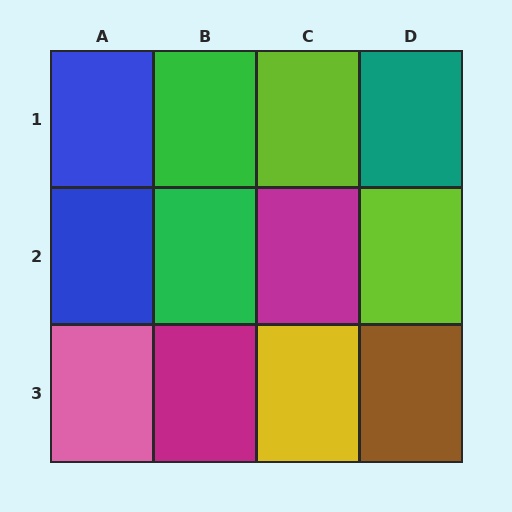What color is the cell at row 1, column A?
Blue.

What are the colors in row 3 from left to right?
Pink, magenta, yellow, brown.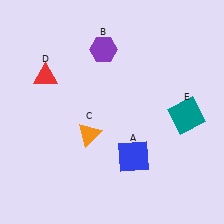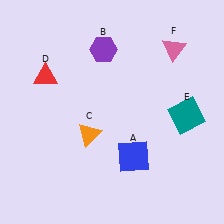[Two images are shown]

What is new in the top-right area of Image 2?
A pink triangle (F) was added in the top-right area of Image 2.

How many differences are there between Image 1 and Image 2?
There is 1 difference between the two images.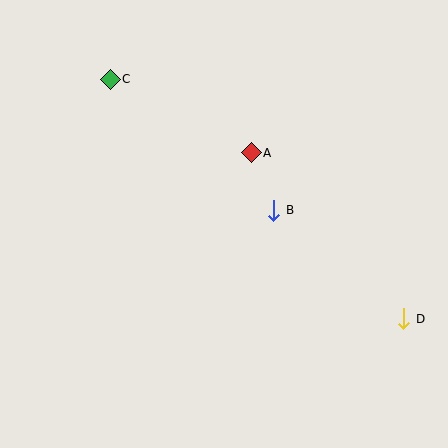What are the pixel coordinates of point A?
Point A is at (251, 153).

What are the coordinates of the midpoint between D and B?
The midpoint between D and B is at (339, 265).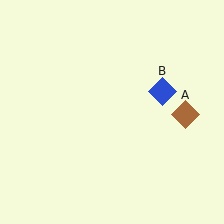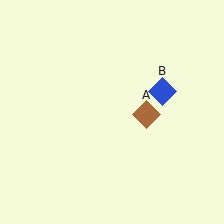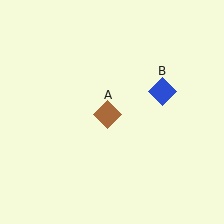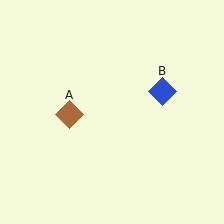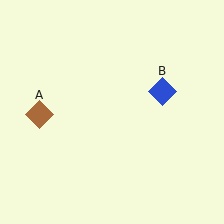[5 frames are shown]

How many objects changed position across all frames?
1 object changed position: brown diamond (object A).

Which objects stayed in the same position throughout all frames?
Blue diamond (object B) remained stationary.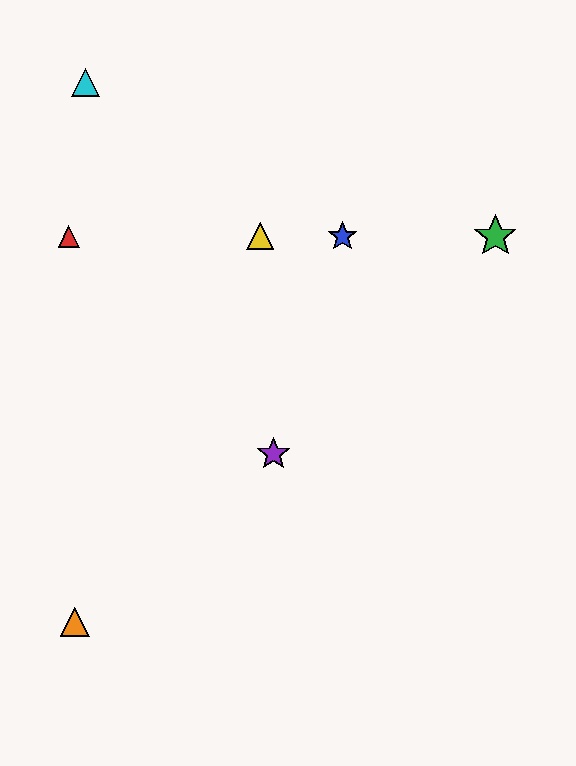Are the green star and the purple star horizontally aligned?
No, the green star is at y≈236 and the purple star is at y≈454.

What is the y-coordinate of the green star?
The green star is at y≈236.